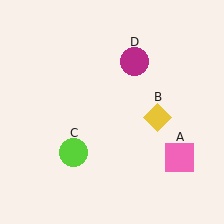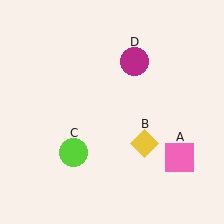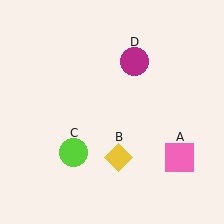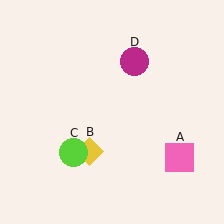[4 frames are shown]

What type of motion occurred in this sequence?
The yellow diamond (object B) rotated clockwise around the center of the scene.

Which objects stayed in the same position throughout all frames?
Pink square (object A) and lime circle (object C) and magenta circle (object D) remained stationary.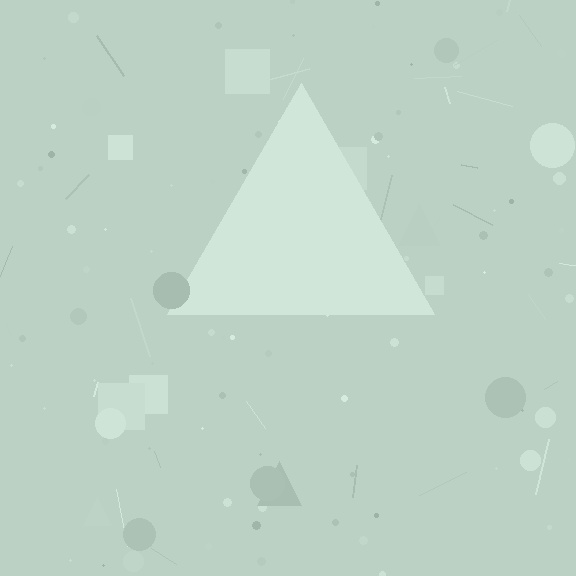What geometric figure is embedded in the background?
A triangle is embedded in the background.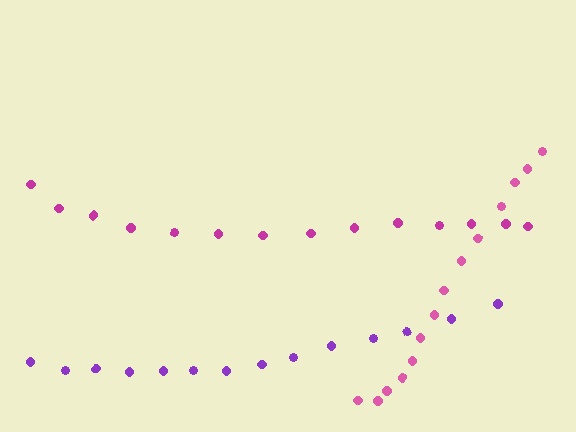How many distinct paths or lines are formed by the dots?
There are 3 distinct paths.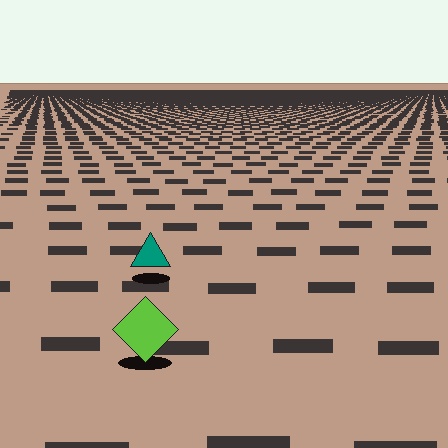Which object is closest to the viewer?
The lime diamond is closest. The texture marks near it are larger and more spread out.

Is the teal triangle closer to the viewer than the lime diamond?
No. The lime diamond is closer — you can tell from the texture gradient: the ground texture is coarser near it.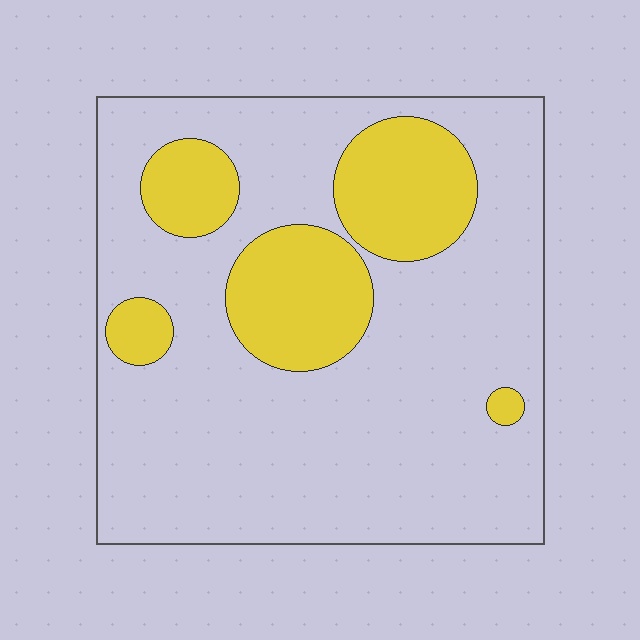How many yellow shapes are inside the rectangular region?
5.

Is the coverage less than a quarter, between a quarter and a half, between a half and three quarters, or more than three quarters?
Less than a quarter.